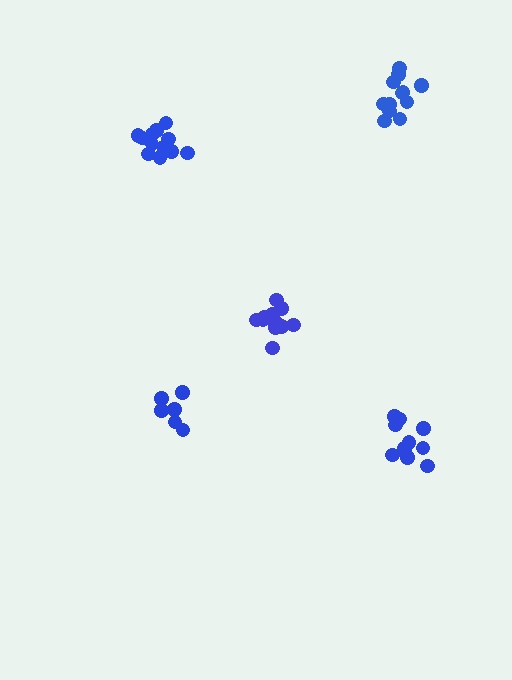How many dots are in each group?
Group 1: 13 dots, Group 2: 12 dots, Group 3: 12 dots, Group 4: 7 dots, Group 5: 11 dots (55 total).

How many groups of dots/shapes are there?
There are 5 groups.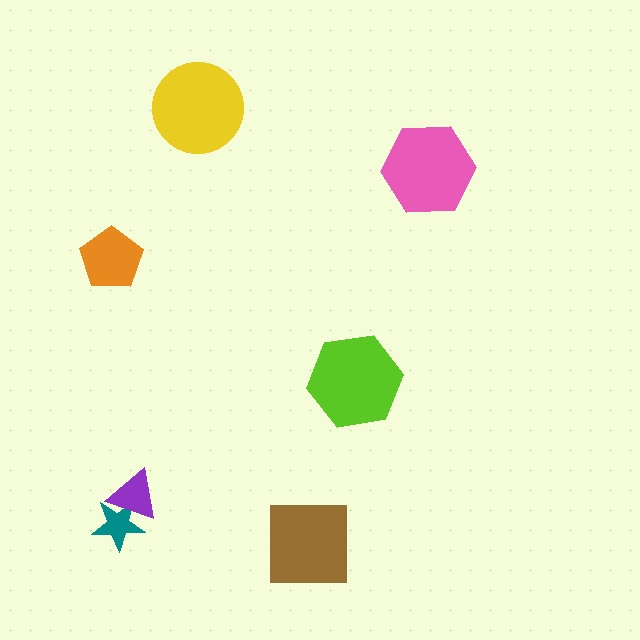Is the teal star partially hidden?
Yes, it is partially covered by another shape.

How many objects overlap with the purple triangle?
1 object overlaps with the purple triangle.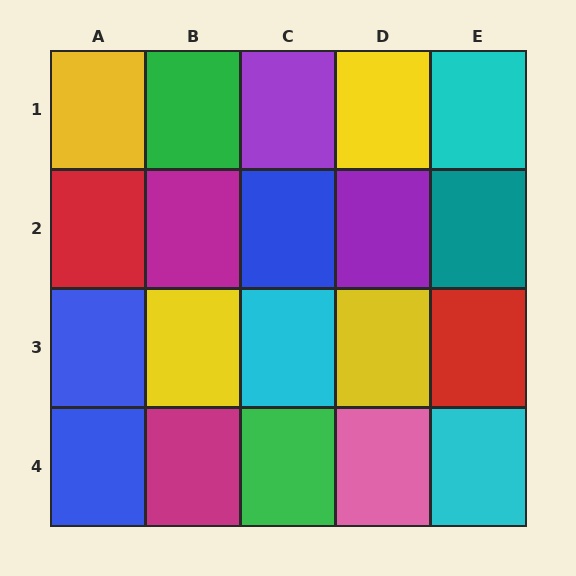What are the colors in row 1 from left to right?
Yellow, green, purple, yellow, cyan.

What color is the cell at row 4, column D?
Pink.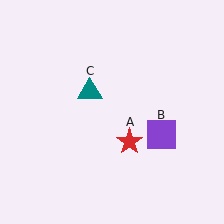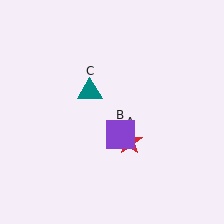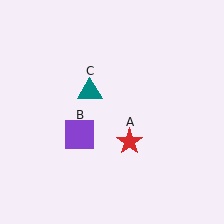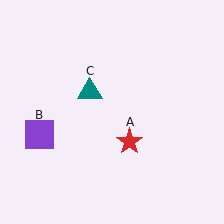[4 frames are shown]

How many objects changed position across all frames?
1 object changed position: purple square (object B).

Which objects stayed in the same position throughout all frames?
Red star (object A) and teal triangle (object C) remained stationary.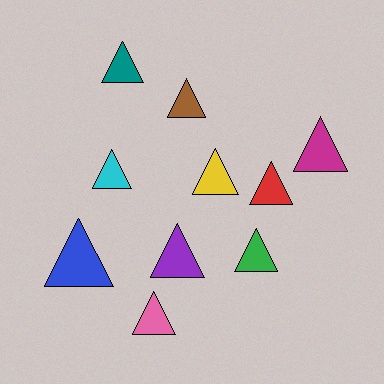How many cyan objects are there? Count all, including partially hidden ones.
There is 1 cyan object.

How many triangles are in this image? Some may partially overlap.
There are 10 triangles.